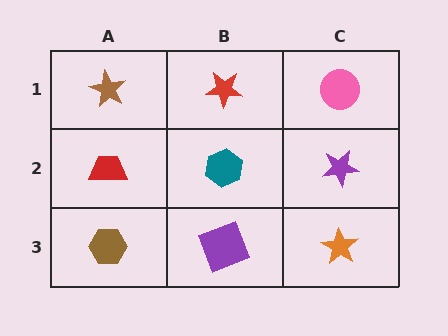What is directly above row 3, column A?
A red trapezoid.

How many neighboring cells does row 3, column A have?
2.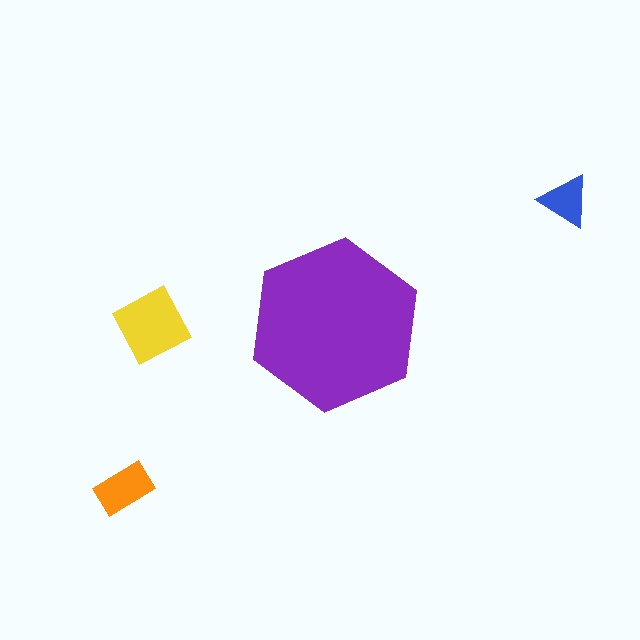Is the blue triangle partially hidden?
No, the blue triangle is fully visible.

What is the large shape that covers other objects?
A purple hexagon.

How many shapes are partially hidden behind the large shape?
0 shapes are partially hidden.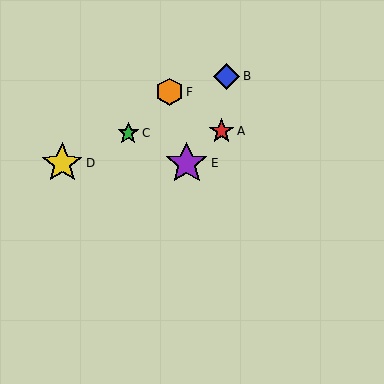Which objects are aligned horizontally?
Objects D, E are aligned horizontally.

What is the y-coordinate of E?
Object E is at y≈163.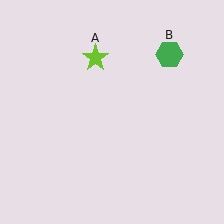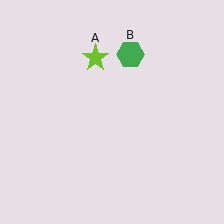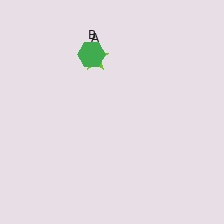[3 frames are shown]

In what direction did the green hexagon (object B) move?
The green hexagon (object B) moved left.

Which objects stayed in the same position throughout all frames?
Lime star (object A) remained stationary.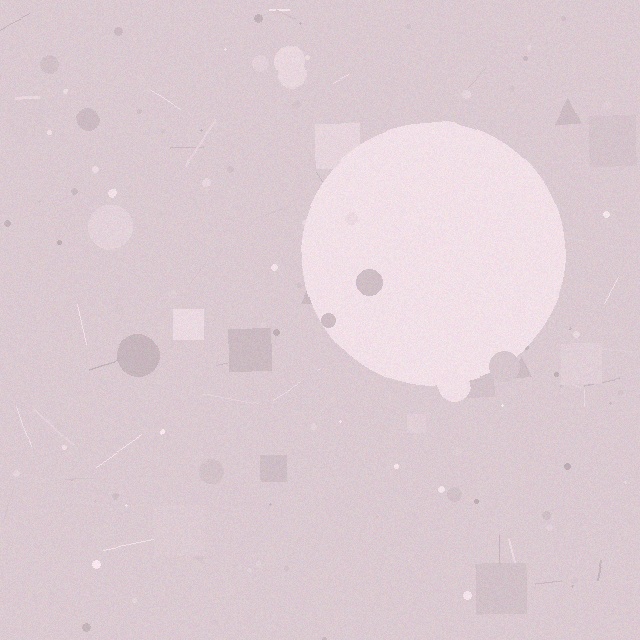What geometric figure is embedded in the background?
A circle is embedded in the background.